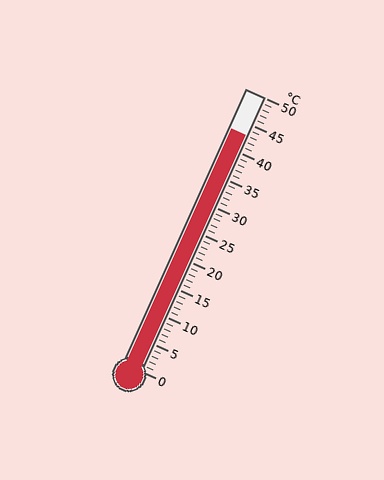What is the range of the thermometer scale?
The thermometer scale ranges from 0°C to 50°C.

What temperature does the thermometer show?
The thermometer shows approximately 43°C.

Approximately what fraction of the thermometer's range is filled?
The thermometer is filled to approximately 85% of its range.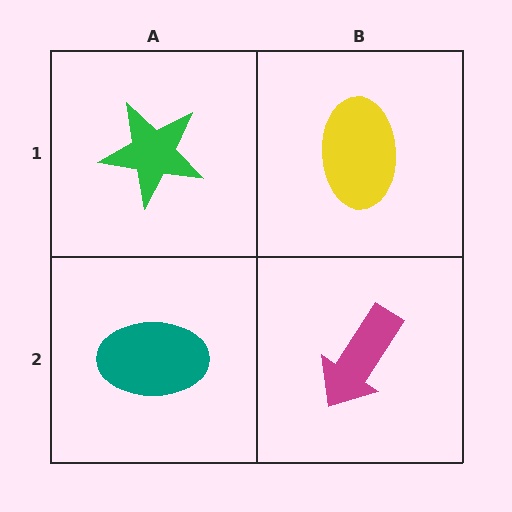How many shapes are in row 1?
2 shapes.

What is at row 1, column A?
A green star.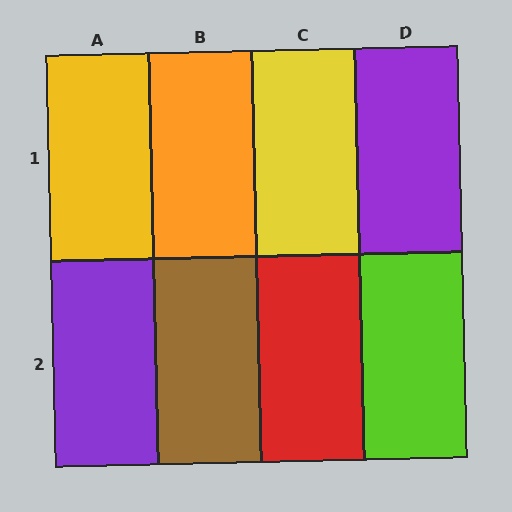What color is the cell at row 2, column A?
Purple.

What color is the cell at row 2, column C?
Red.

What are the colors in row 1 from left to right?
Yellow, orange, yellow, purple.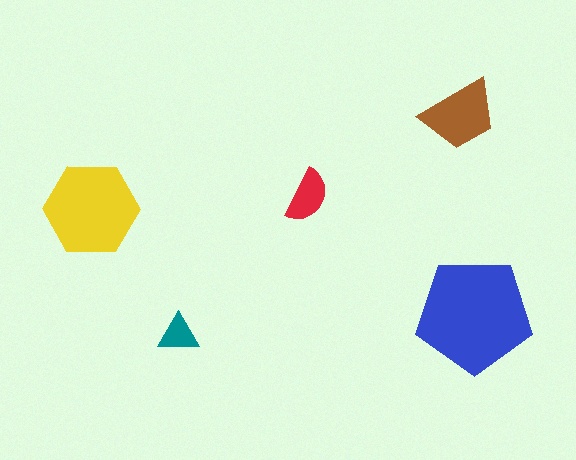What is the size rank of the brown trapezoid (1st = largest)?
3rd.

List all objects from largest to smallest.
The blue pentagon, the yellow hexagon, the brown trapezoid, the red semicircle, the teal triangle.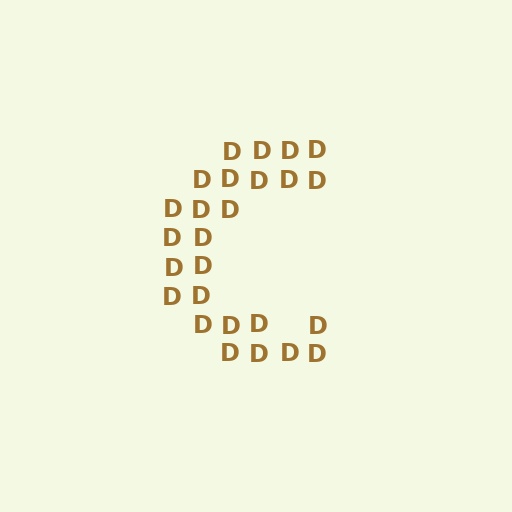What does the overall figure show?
The overall figure shows the letter C.